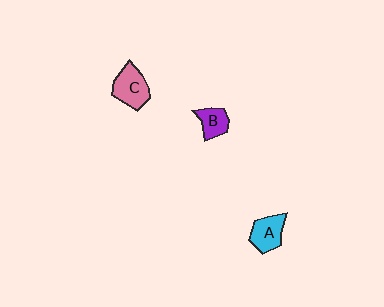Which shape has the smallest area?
Shape B (purple).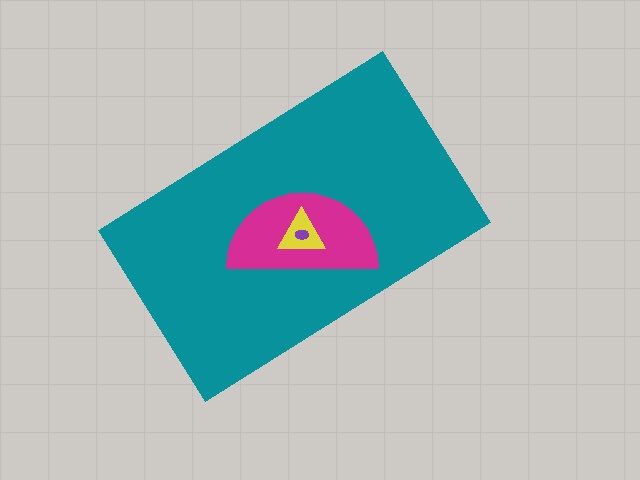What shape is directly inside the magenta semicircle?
The yellow triangle.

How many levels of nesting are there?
4.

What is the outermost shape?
The teal rectangle.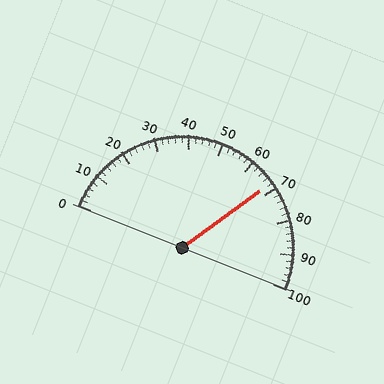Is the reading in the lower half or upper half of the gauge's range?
The reading is in the upper half of the range (0 to 100).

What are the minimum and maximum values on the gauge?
The gauge ranges from 0 to 100.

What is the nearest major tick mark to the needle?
The nearest major tick mark is 70.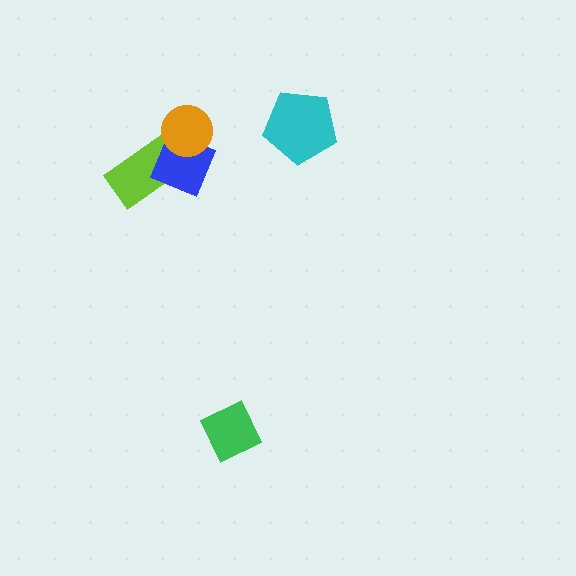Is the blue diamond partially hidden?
Yes, it is partially covered by another shape.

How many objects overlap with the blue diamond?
2 objects overlap with the blue diamond.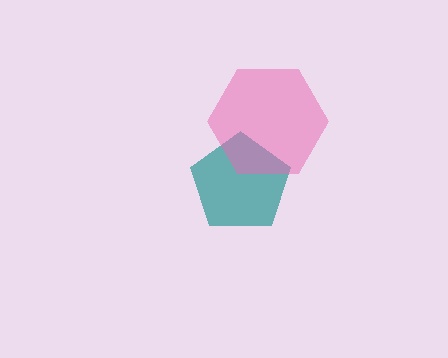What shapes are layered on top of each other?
The layered shapes are: a teal pentagon, a pink hexagon.